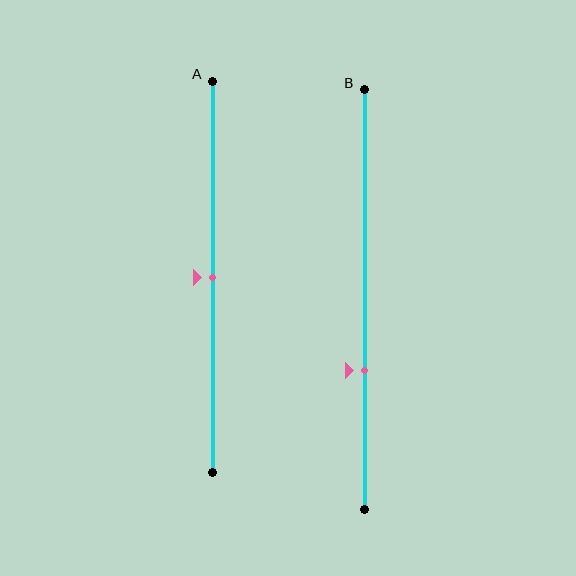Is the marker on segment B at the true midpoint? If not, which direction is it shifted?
No, the marker on segment B is shifted downward by about 17% of the segment length.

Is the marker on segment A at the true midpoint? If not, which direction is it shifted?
Yes, the marker on segment A is at the true midpoint.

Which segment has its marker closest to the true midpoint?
Segment A has its marker closest to the true midpoint.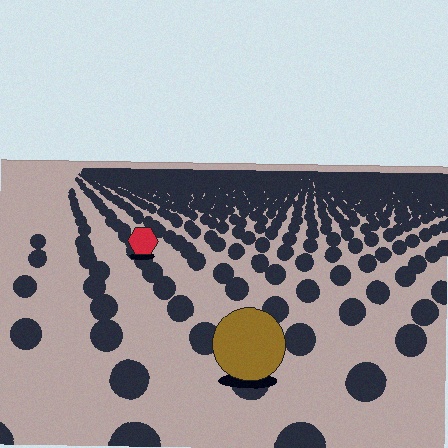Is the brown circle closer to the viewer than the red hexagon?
Yes. The brown circle is closer — you can tell from the texture gradient: the ground texture is coarser near it.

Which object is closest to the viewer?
The brown circle is closest. The texture marks near it are larger and more spread out.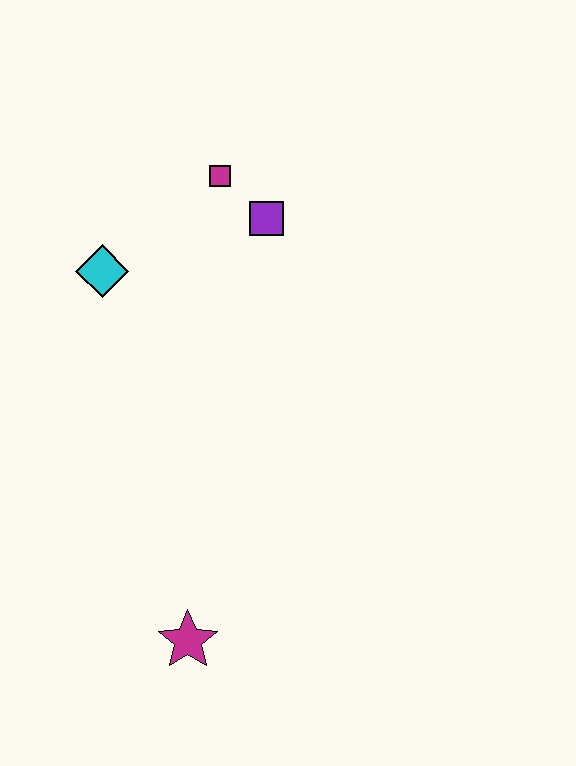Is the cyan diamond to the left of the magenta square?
Yes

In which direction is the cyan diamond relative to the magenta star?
The cyan diamond is above the magenta star.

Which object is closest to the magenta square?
The purple square is closest to the magenta square.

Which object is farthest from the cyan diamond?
The magenta star is farthest from the cyan diamond.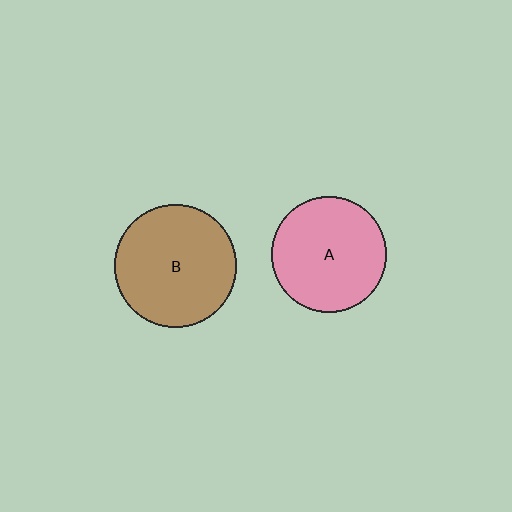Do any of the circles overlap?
No, none of the circles overlap.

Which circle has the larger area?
Circle B (brown).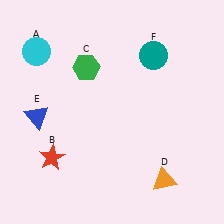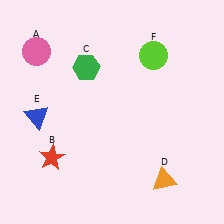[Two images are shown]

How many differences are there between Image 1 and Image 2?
There are 2 differences between the two images.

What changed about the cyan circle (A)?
In Image 1, A is cyan. In Image 2, it changed to pink.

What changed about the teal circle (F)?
In Image 1, F is teal. In Image 2, it changed to lime.